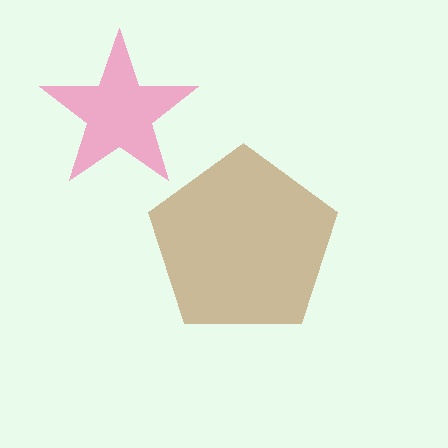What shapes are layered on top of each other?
The layered shapes are: a brown pentagon, a pink star.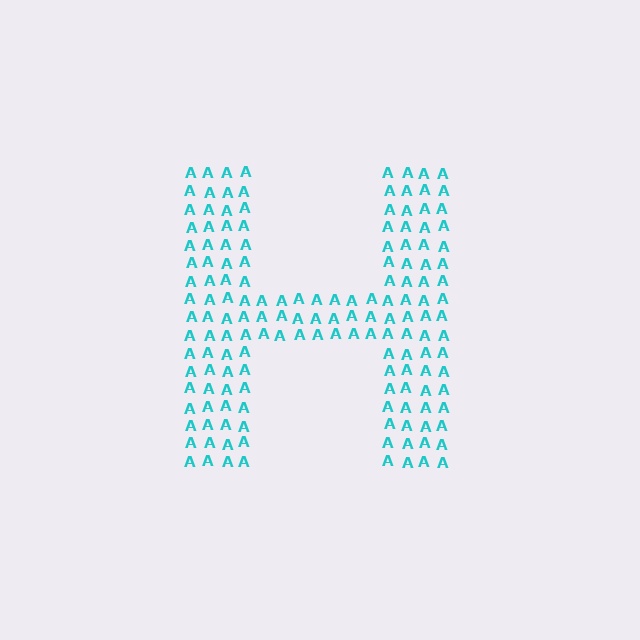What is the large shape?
The large shape is the letter H.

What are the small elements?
The small elements are letter A's.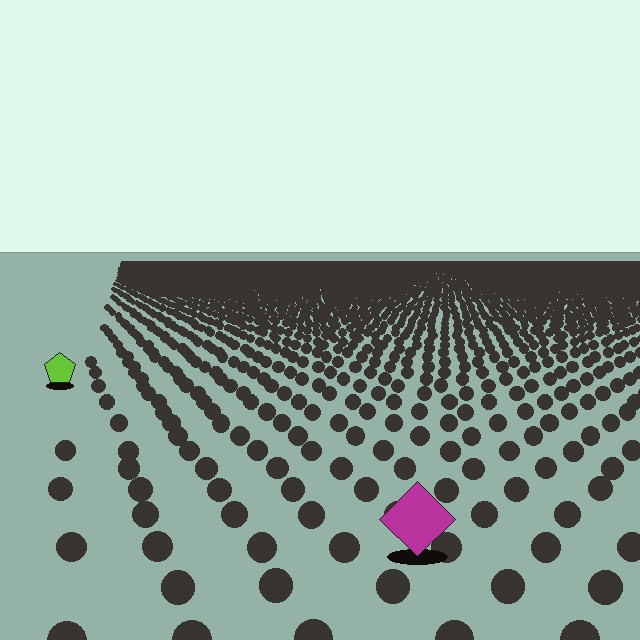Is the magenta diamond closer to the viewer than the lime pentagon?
Yes. The magenta diamond is closer — you can tell from the texture gradient: the ground texture is coarser near it.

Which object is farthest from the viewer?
The lime pentagon is farthest from the viewer. It appears smaller and the ground texture around it is denser.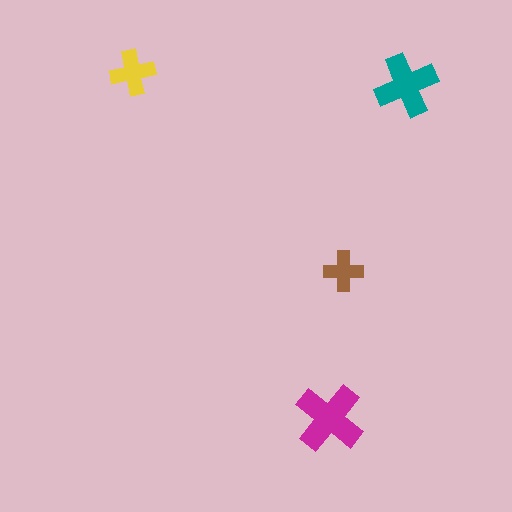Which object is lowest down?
The magenta cross is bottommost.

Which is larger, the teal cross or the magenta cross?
The magenta one.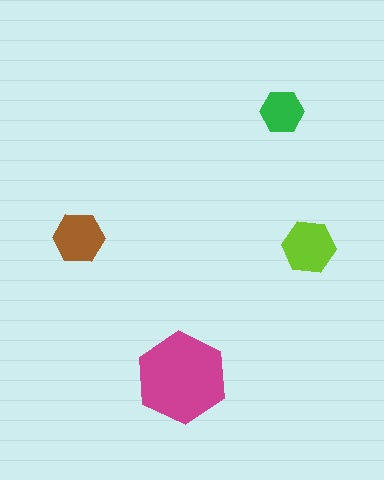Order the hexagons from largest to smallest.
the magenta one, the lime one, the brown one, the green one.